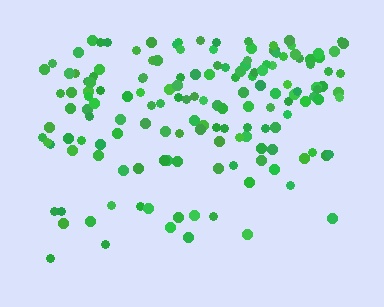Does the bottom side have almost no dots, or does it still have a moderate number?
Still a moderate number, just noticeably fewer than the top.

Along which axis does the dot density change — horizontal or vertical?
Vertical.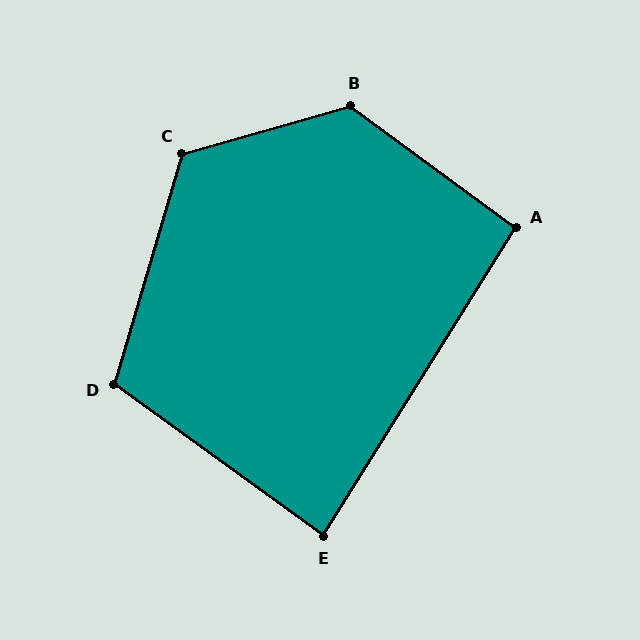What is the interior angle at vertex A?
Approximately 95 degrees (approximately right).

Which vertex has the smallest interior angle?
E, at approximately 86 degrees.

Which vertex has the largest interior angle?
B, at approximately 128 degrees.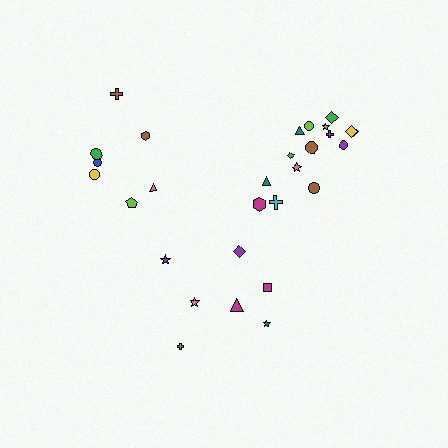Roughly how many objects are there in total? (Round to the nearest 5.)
Roughly 30 objects in total.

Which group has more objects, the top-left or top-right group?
The top-right group.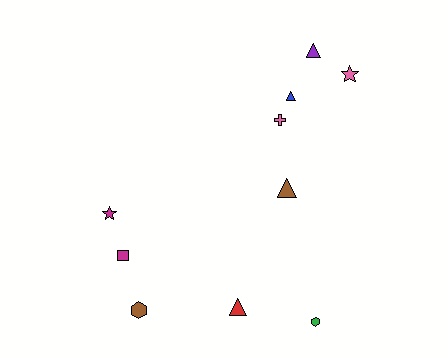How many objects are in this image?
There are 10 objects.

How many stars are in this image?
There are 2 stars.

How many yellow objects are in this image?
There are no yellow objects.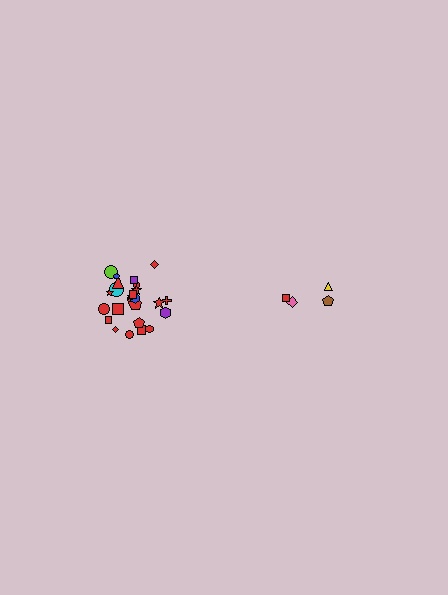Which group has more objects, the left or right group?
The left group.